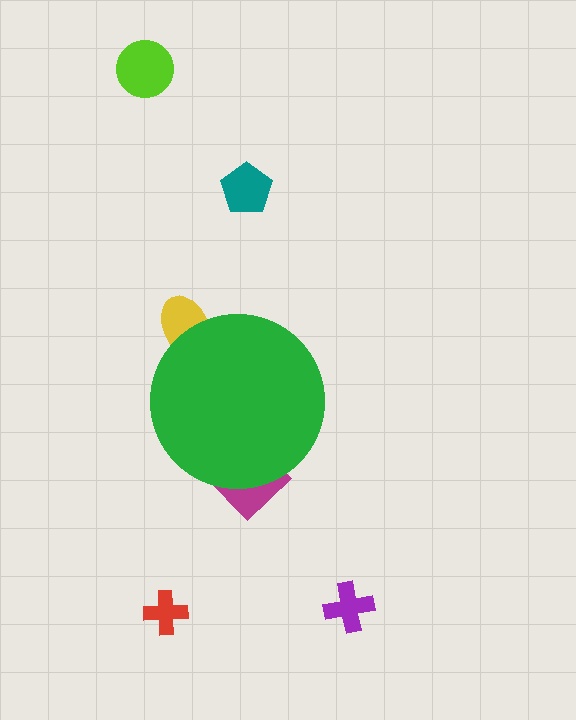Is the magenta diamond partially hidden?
Yes, the magenta diamond is partially hidden behind the green circle.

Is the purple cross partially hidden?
No, the purple cross is fully visible.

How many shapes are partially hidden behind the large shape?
2 shapes are partially hidden.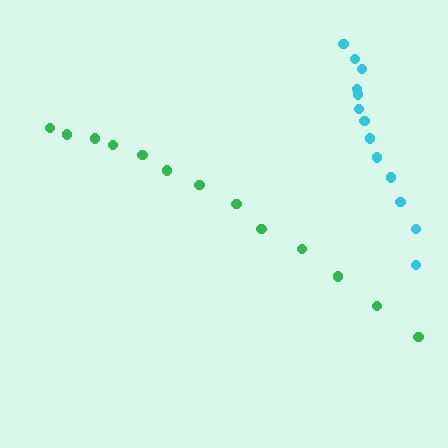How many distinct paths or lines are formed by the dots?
There are 2 distinct paths.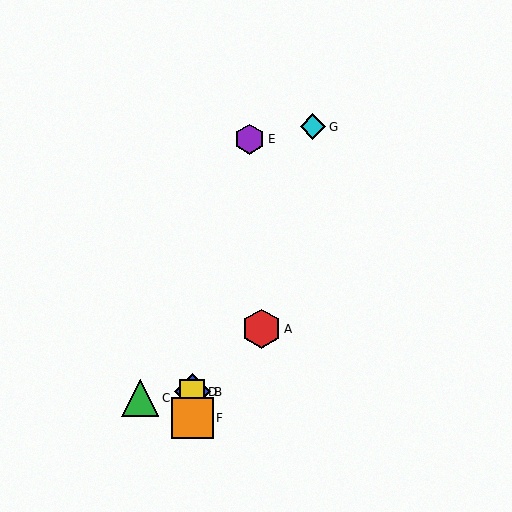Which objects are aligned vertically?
Objects B, D, F are aligned vertically.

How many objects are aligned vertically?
3 objects (B, D, F) are aligned vertically.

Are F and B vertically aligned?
Yes, both are at x≈192.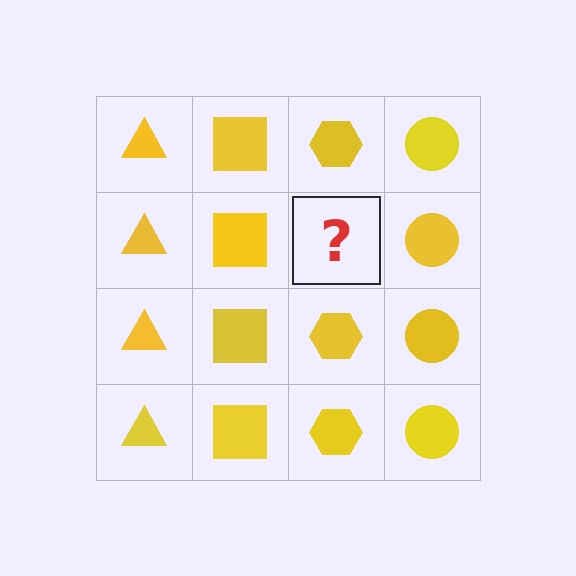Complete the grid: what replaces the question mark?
The question mark should be replaced with a yellow hexagon.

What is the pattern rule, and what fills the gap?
The rule is that each column has a consistent shape. The gap should be filled with a yellow hexagon.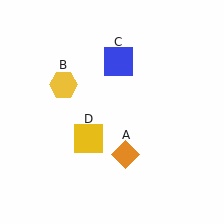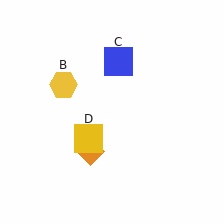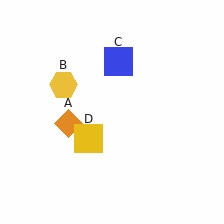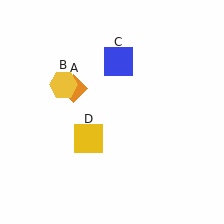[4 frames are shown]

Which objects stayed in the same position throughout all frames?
Yellow hexagon (object B) and blue square (object C) and yellow square (object D) remained stationary.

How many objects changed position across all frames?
1 object changed position: orange diamond (object A).